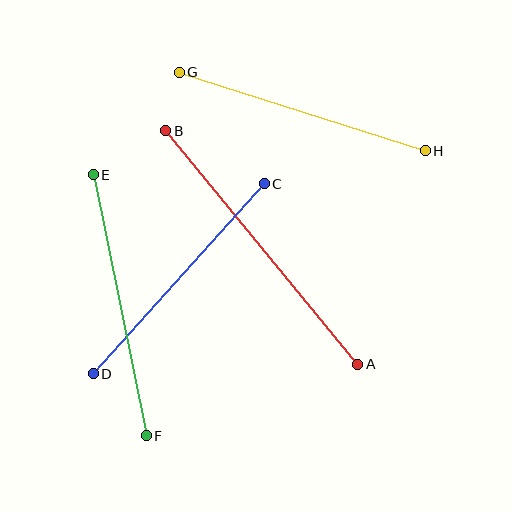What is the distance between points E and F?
The distance is approximately 267 pixels.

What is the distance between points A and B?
The distance is approximately 302 pixels.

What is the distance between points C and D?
The distance is approximately 256 pixels.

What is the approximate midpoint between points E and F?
The midpoint is at approximately (120, 305) pixels.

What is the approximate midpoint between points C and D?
The midpoint is at approximately (179, 279) pixels.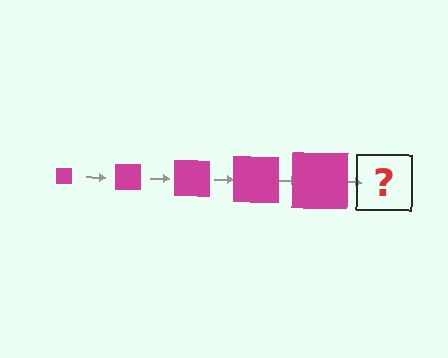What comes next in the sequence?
The next element should be a magenta square, larger than the previous one.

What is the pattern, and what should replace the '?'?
The pattern is that the square gets progressively larger each step. The '?' should be a magenta square, larger than the previous one.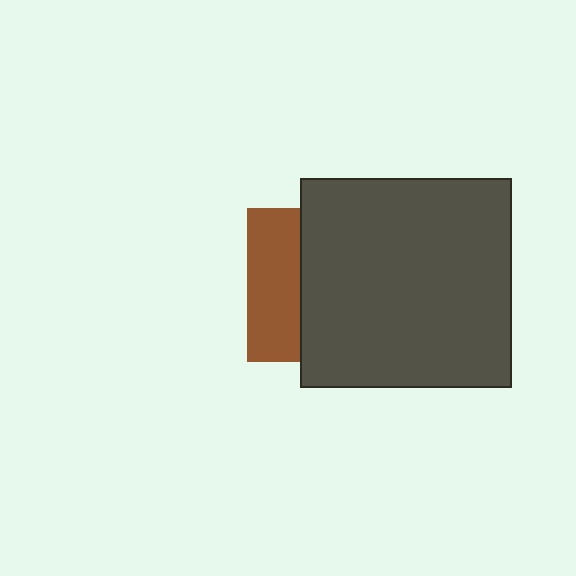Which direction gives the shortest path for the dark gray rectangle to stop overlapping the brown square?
Moving right gives the shortest separation.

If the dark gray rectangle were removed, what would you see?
You would see the complete brown square.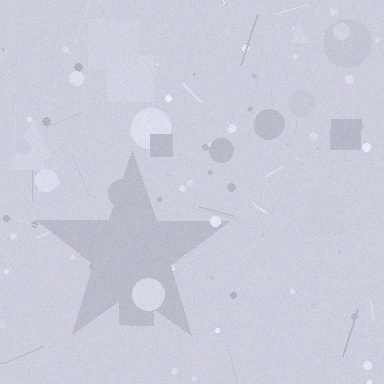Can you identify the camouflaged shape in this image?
The camouflaged shape is a star.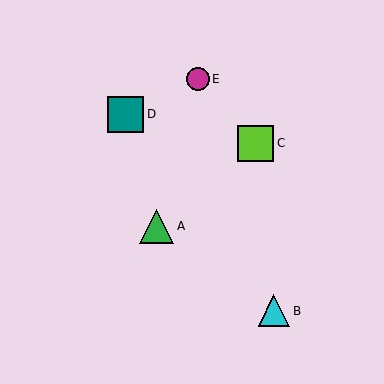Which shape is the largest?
The teal square (labeled D) is the largest.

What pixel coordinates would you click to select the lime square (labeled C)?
Click at (256, 143) to select the lime square C.